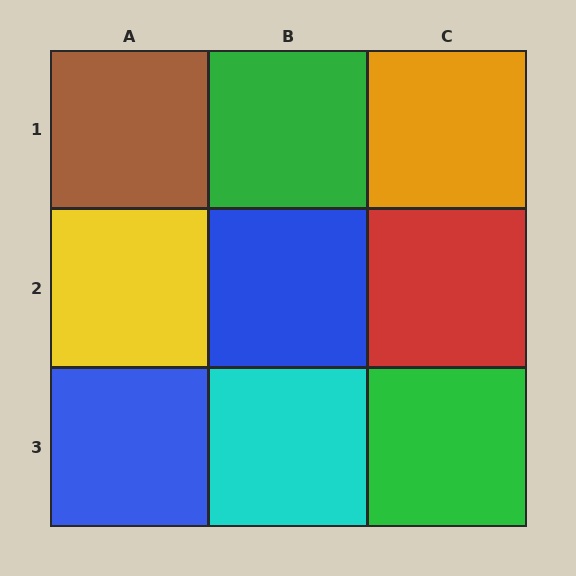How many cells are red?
1 cell is red.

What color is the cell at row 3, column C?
Green.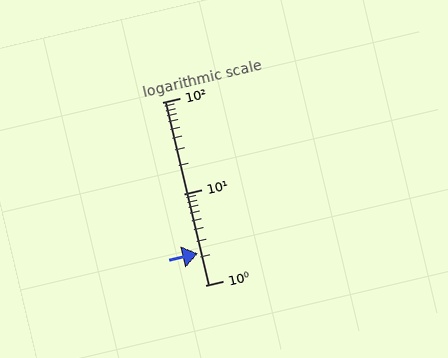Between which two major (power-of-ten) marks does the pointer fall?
The pointer is between 1 and 10.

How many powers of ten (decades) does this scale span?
The scale spans 2 decades, from 1 to 100.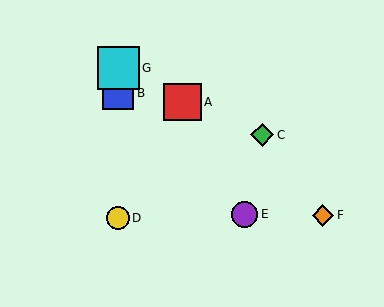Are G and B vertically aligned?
Yes, both are at x≈118.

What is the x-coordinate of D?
Object D is at x≈118.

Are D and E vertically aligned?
No, D is at x≈118 and E is at x≈245.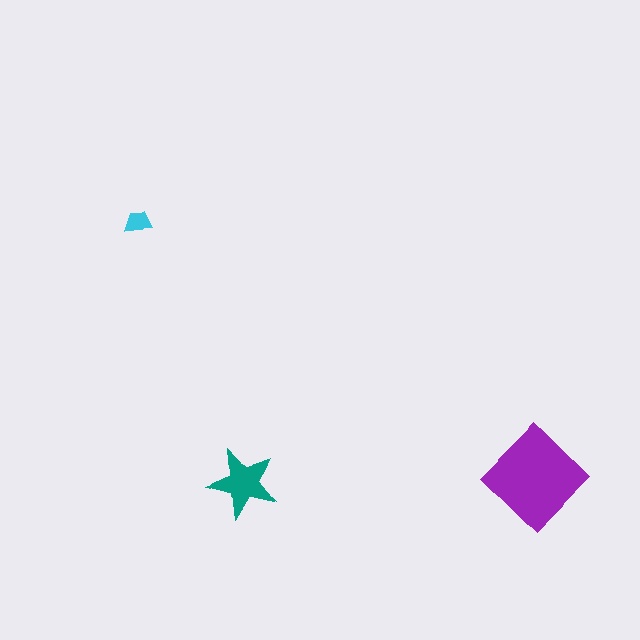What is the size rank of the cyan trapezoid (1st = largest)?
3rd.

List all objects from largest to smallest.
The purple diamond, the teal star, the cyan trapezoid.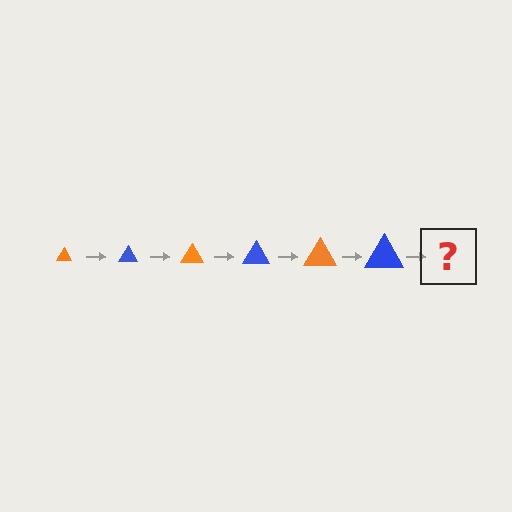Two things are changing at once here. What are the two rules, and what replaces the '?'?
The two rules are that the triangle grows larger each step and the color cycles through orange and blue. The '?' should be an orange triangle, larger than the previous one.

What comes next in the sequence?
The next element should be an orange triangle, larger than the previous one.